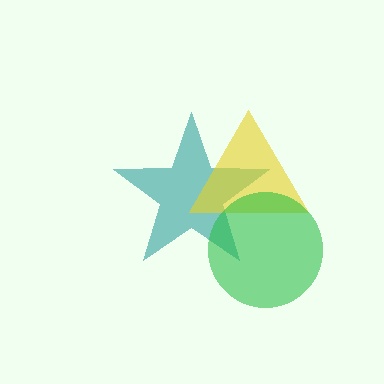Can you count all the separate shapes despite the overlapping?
Yes, there are 3 separate shapes.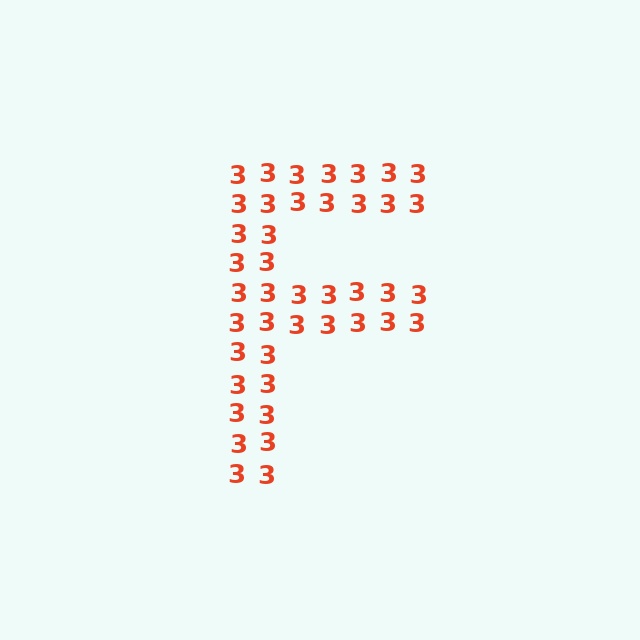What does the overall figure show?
The overall figure shows the letter F.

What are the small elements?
The small elements are digit 3's.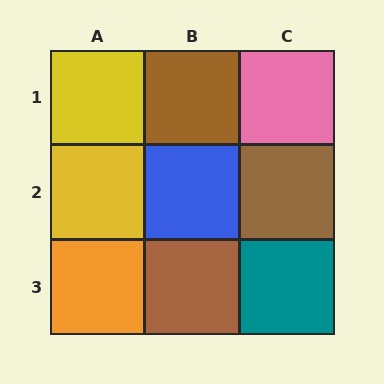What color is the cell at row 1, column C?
Pink.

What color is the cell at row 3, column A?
Orange.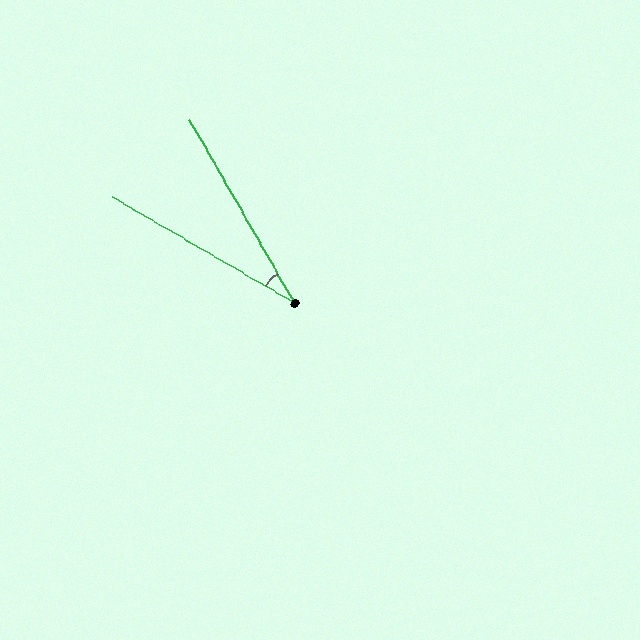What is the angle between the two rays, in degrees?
Approximately 30 degrees.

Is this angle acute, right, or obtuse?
It is acute.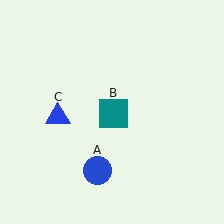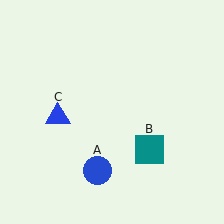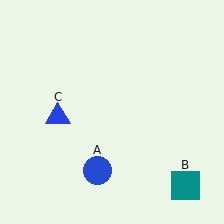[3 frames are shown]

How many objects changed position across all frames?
1 object changed position: teal square (object B).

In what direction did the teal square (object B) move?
The teal square (object B) moved down and to the right.